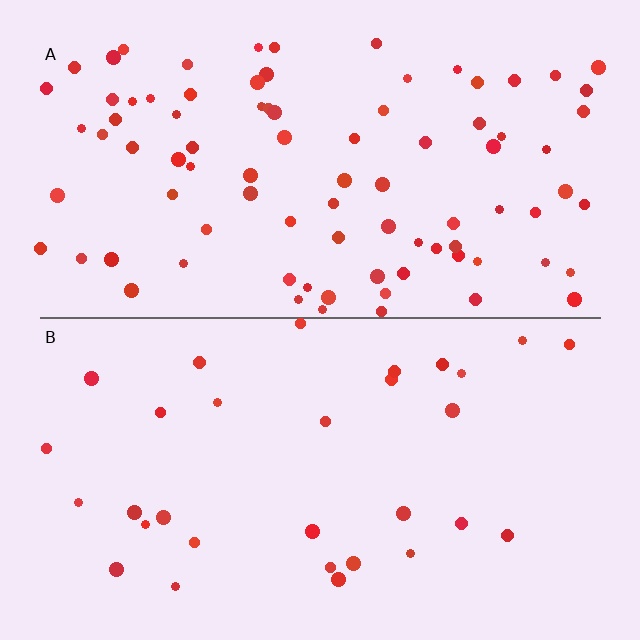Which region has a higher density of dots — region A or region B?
A (the top).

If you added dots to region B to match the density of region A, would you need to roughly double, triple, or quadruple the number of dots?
Approximately triple.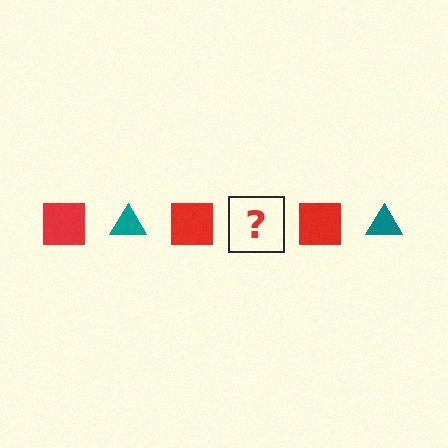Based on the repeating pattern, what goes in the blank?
The blank should be a teal triangle.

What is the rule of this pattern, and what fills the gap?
The rule is that the pattern alternates between red square and teal triangle. The gap should be filled with a teal triangle.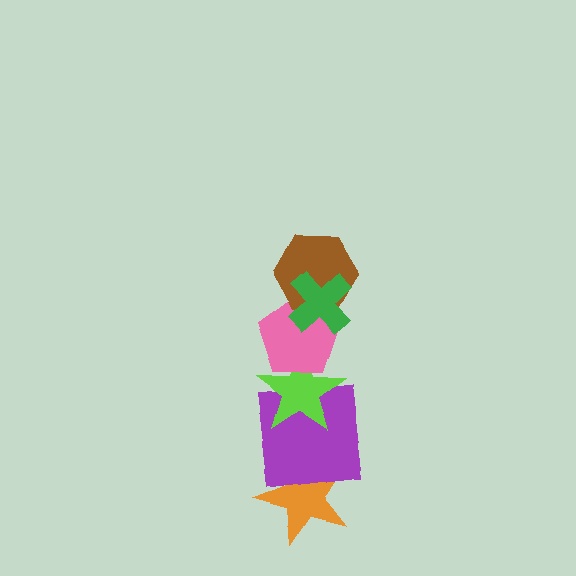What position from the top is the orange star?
The orange star is 6th from the top.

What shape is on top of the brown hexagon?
The green cross is on top of the brown hexagon.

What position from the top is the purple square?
The purple square is 5th from the top.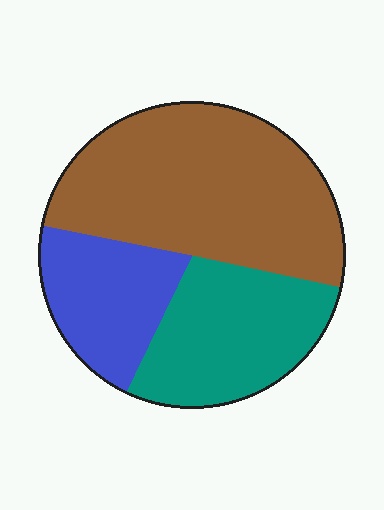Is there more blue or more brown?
Brown.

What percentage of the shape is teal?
Teal takes up between a sixth and a third of the shape.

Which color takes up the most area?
Brown, at roughly 50%.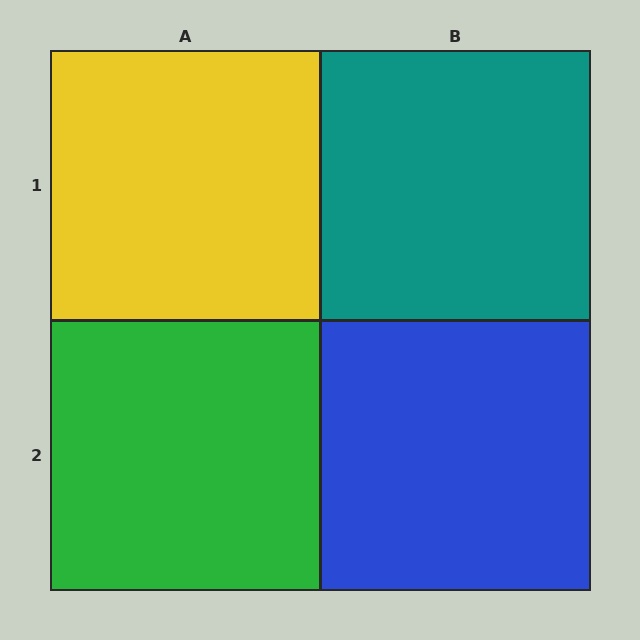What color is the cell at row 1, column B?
Teal.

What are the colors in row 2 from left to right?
Green, blue.